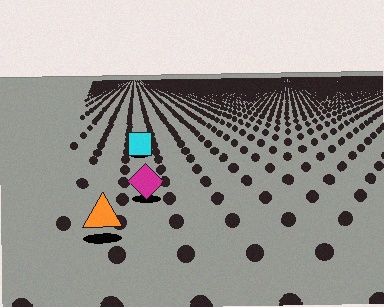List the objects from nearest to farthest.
From nearest to farthest: the orange triangle, the magenta diamond, the cyan square.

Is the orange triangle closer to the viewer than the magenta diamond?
Yes. The orange triangle is closer — you can tell from the texture gradient: the ground texture is coarser near it.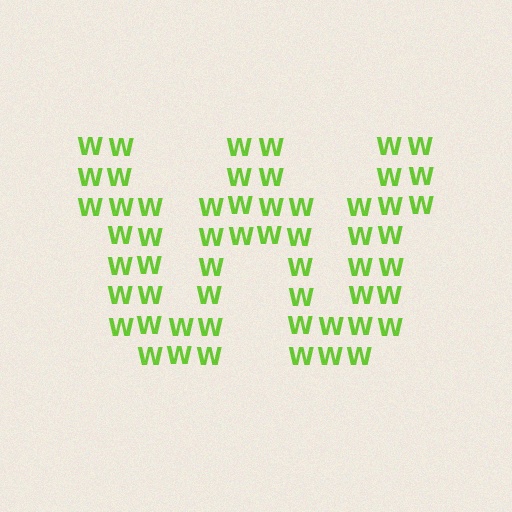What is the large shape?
The large shape is the letter W.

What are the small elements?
The small elements are letter W's.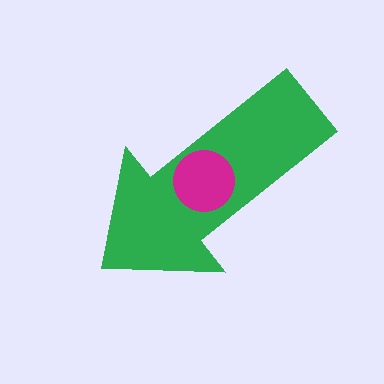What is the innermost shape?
The magenta circle.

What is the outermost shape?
The green arrow.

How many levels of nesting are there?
2.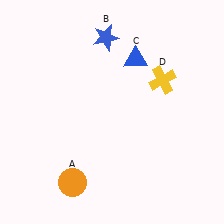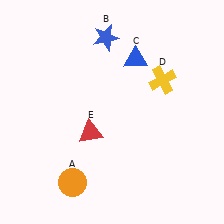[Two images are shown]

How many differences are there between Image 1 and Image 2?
There is 1 difference between the two images.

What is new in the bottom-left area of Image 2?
A red triangle (E) was added in the bottom-left area of Image 2.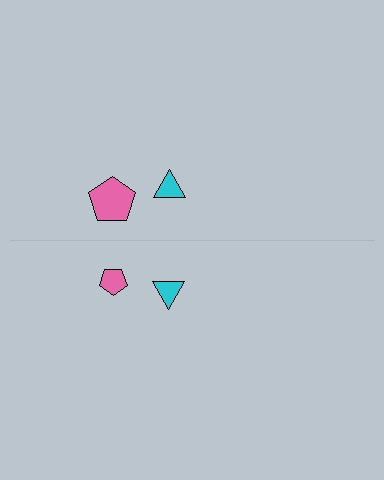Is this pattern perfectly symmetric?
No, the pattern is not perfectly symmetric. The pink pentagon on the bottom side has a different size than its mirror counterpart.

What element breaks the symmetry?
The pink pentagon on the bottom side has a different size than its mirror counterpart.